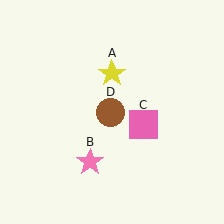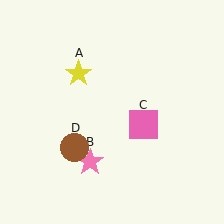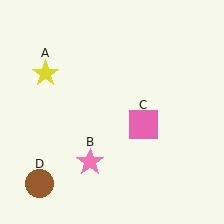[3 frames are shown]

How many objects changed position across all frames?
2 objects changed position: yellow star (object A), brown circle (object D).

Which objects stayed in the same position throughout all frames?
Pink star (object B) and pink square (object C) remained stationary.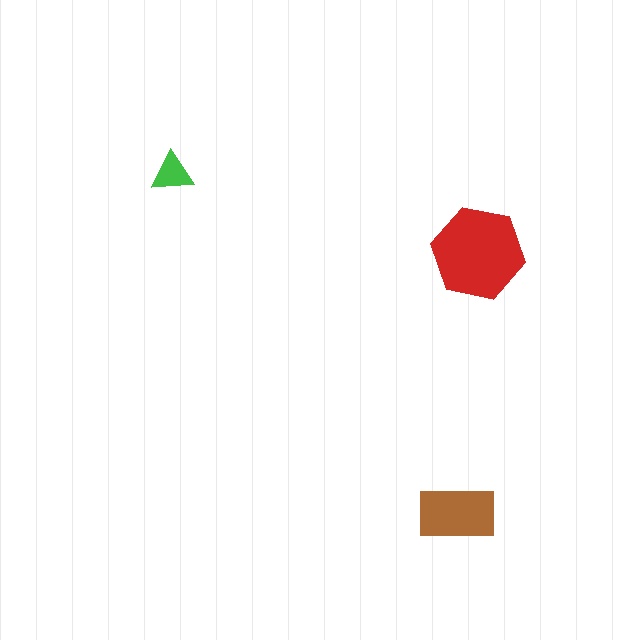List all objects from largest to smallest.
The red hexagon, the brown rectangle, the green triangle.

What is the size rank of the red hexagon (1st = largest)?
1st.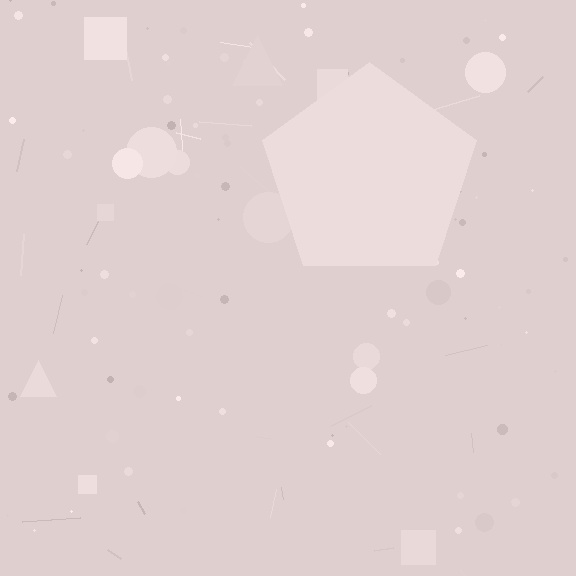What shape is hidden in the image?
A pentagon is hidden in the image.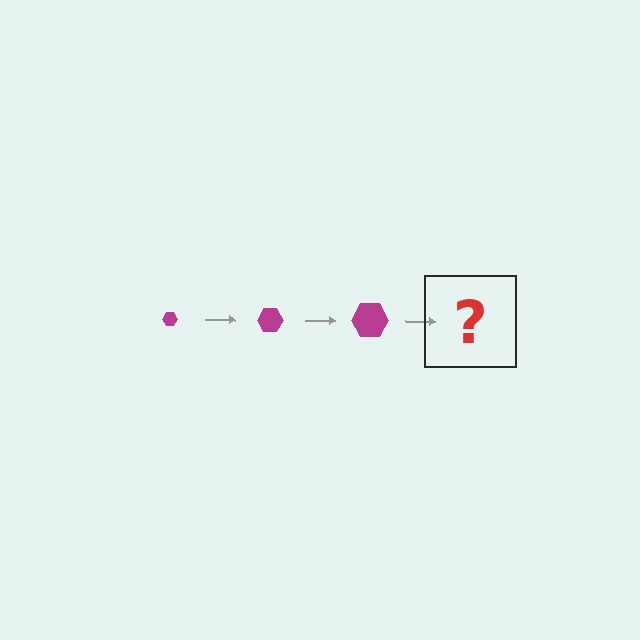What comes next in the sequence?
The next element should be a magenta hexagon, larger than the previous one.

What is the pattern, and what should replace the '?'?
The pattern is that the hexagon gets progressively larger each step. The '?' should be a magenta hexagon, larger than the previous one.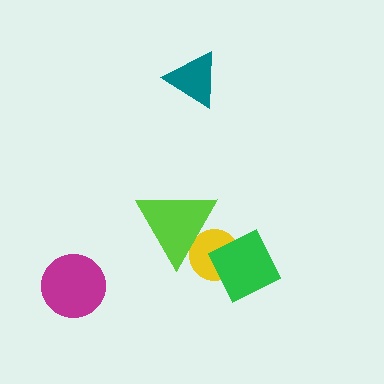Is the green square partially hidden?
No, no other shape covers it.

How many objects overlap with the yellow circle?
2 objects overlap with the yellow circle.